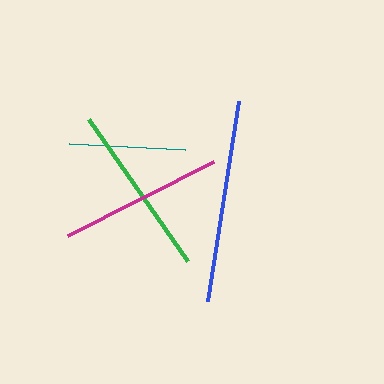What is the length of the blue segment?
The blue segment is approximately 202 pixels long.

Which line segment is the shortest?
The teal line is the shortest at approximately 116 pixels.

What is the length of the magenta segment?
The magenta segment is approximately 164 pixels long.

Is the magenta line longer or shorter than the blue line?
The blue line is longer than the magenta line.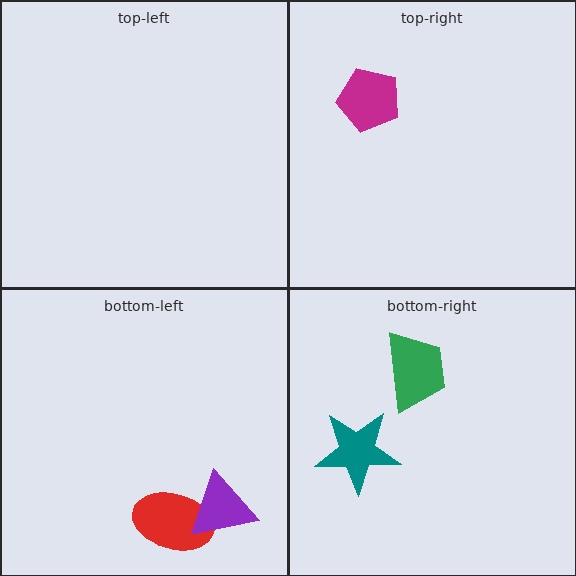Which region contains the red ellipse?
The bottom-left region.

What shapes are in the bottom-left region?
The red ellipse, the purple triangle.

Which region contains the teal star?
The bottom-right region.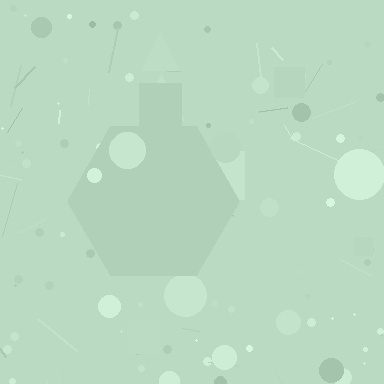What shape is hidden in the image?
A hexagon is hidden in the image.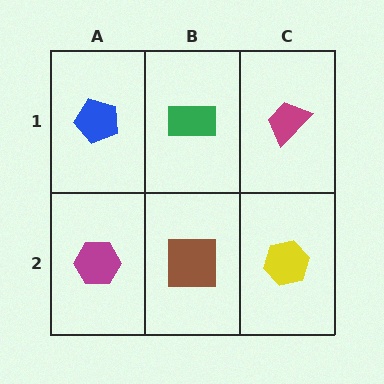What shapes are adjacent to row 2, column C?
A magenta trapezoid (row 1, column C), a brown square (row 2, column B).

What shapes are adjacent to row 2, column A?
A blue pentagon (row 1, column A), a brown square (row 2, column B).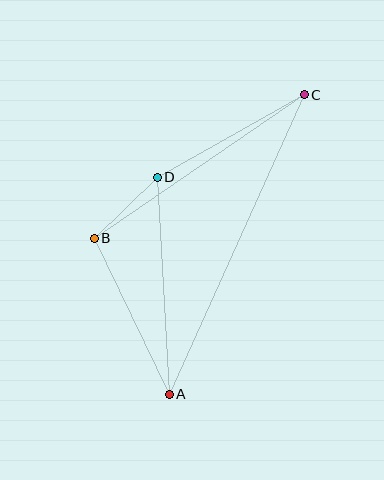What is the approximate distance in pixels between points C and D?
The distance between C and D is approximately 169 pixels.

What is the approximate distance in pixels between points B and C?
The distance between B and C is approximately 254 pixels.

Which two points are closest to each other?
Points B and D are closest to each other.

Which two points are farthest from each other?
Points A and C are farthest from each other.